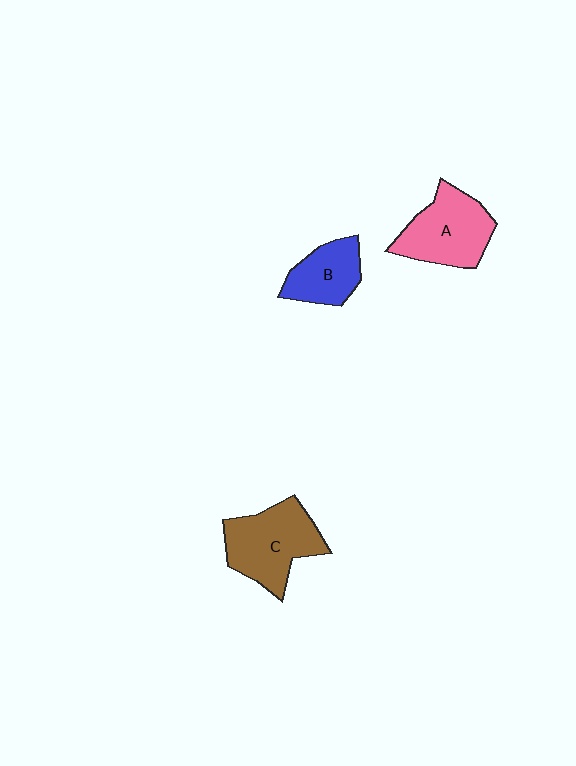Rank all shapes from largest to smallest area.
From largest to smallest: C (brown), A (pink), B (blue).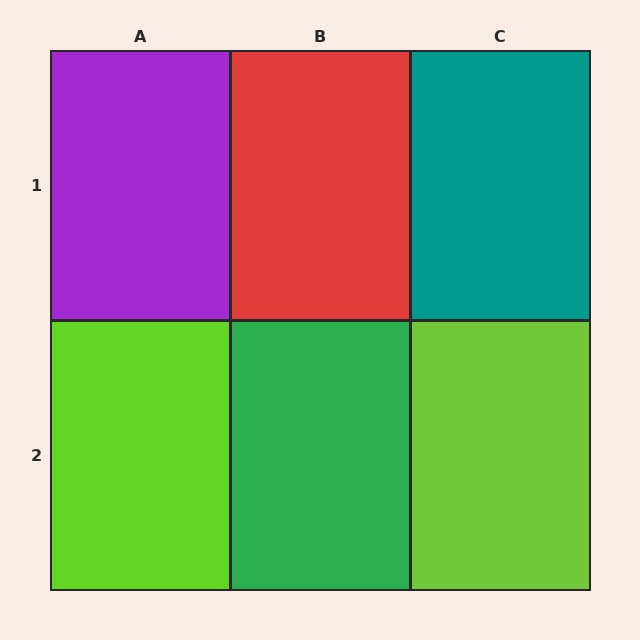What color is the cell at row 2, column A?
Lime.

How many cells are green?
1 cell is green.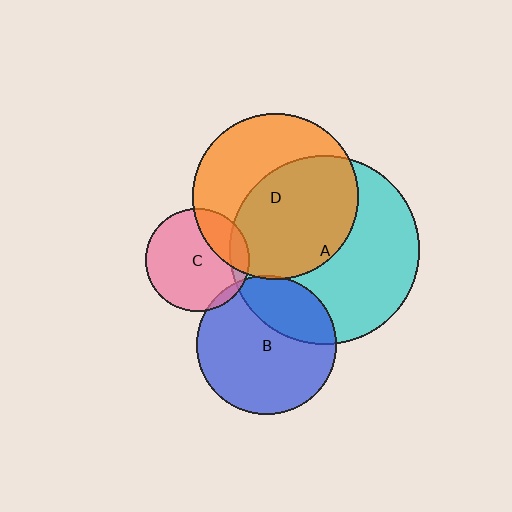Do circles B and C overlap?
Yes.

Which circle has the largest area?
Circle A (cyan).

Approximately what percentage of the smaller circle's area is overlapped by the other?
Approximately 5%.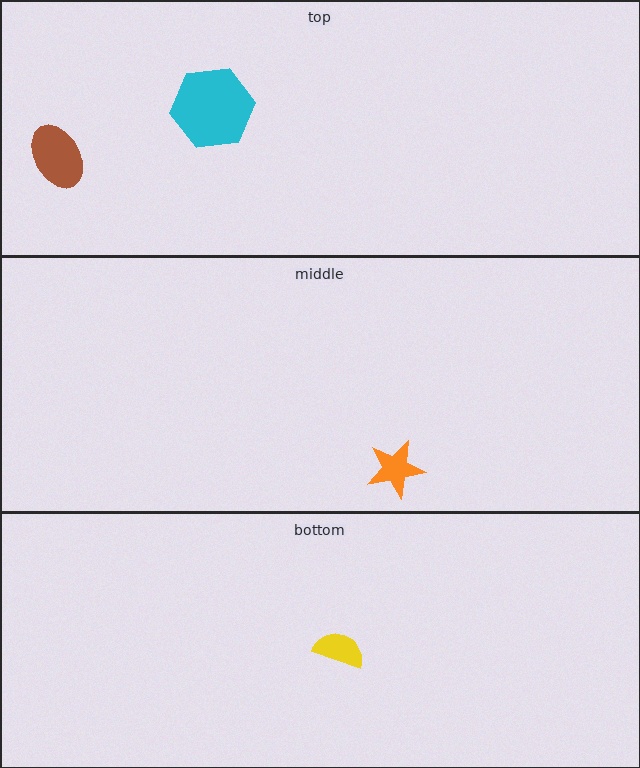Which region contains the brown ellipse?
The top region.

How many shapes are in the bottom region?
1.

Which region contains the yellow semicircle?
The bottom region.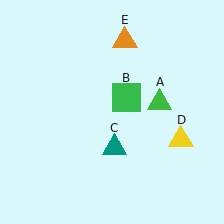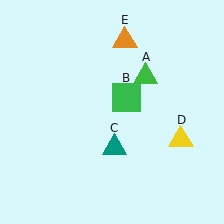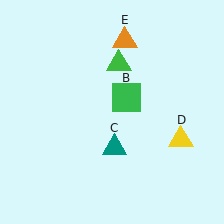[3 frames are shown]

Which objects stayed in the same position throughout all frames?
Green square (object B) and teal triangle (object C) and yellow triangle (object D) and orange triangle (object E) remained stationary.